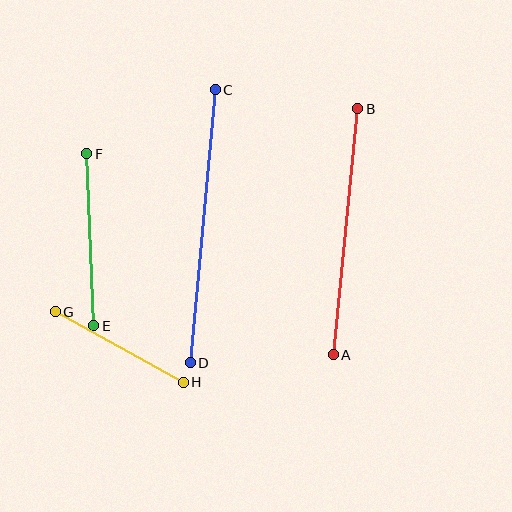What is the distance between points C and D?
The distance is approximately 274 pixels.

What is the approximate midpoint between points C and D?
The midpoint is at approximately (203, 226) pixels.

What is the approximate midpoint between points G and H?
The midpoint is at approximately (119, 347) pixels.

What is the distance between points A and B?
The distance is approximately 247 pixels.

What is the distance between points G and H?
The distance is approximately 146 pixels.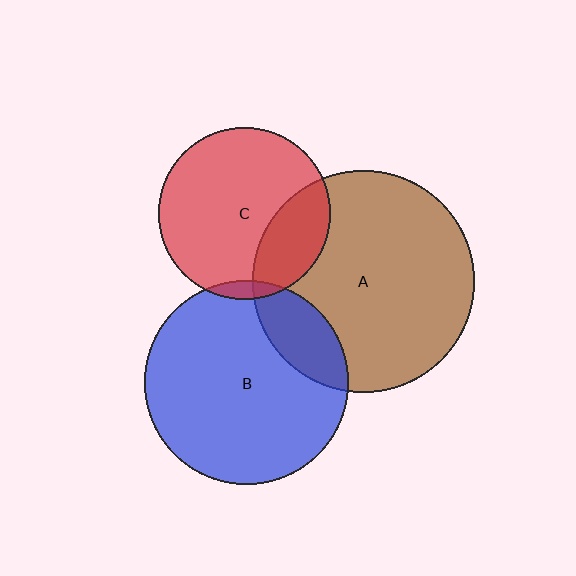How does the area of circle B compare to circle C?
Approximately 1.4 times.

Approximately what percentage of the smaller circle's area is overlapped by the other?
Approximately 25%.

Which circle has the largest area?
Circle A (brown).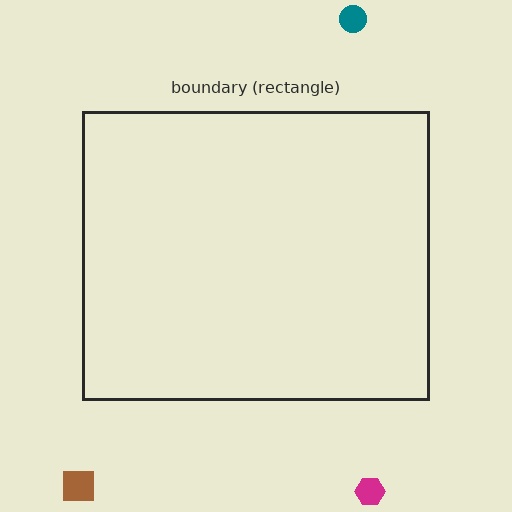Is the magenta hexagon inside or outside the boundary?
Outside.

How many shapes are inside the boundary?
0 inside, 3 outside.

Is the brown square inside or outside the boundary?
Outside.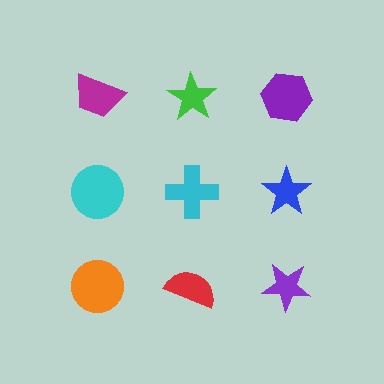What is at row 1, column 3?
A purple hexagon.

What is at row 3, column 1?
An orange circle.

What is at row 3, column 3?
A purple star.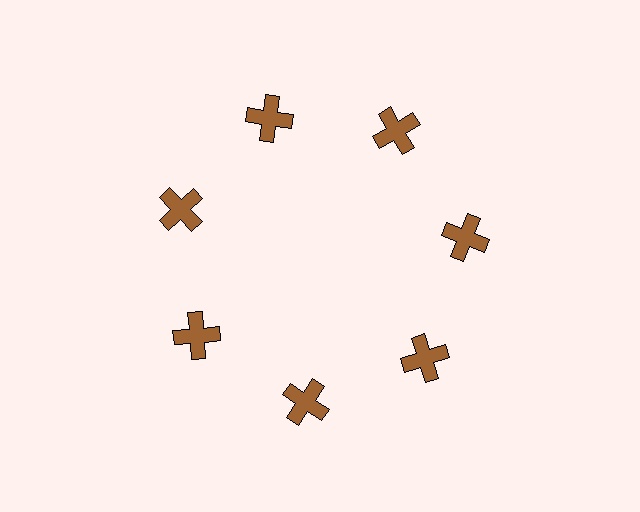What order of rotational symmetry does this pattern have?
This pattern has 7-fold rotational symmetry.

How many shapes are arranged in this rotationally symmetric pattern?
There are 7 shapes, arranged in 7 groups of 1.